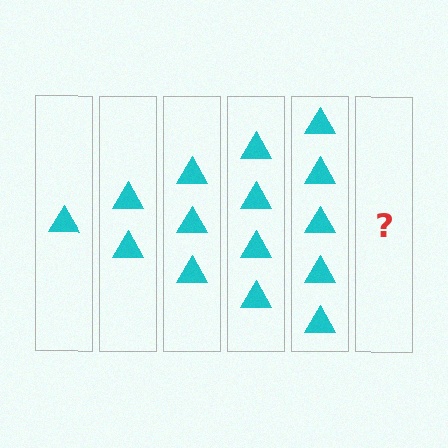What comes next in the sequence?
The next element should be 6 triangles.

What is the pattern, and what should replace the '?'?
The pattern is that each step adds one more triangle. The '?' should be 6 triangles.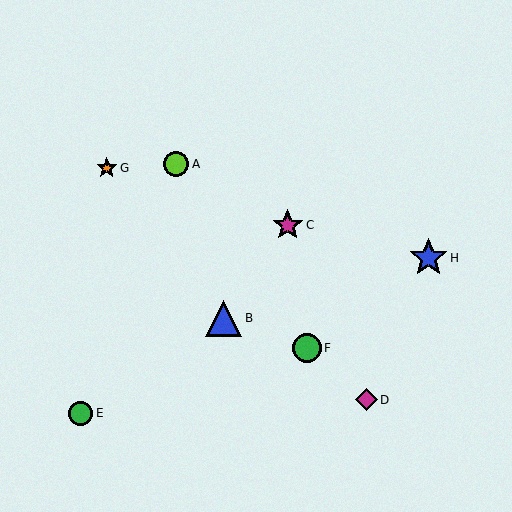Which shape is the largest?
The blue star (labeled H) is the largest.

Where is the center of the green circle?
The center of the green circle is at (307, 348).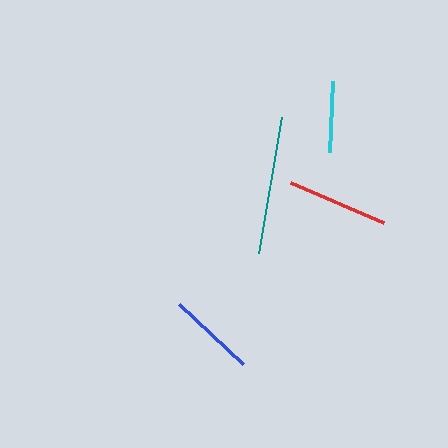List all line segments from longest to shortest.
From longest to shortest: teal, red, blue, cyan.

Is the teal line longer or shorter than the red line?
The teal line is longer than the red line.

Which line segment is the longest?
The teal line is the longest at approximately 139 pixels.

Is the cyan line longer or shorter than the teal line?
The teal line is longer than the cyan line.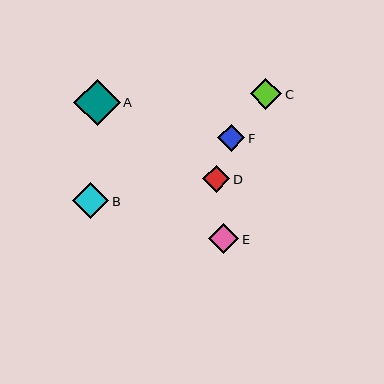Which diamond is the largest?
Diamond A is the largest with a size of approximately 46 pixels.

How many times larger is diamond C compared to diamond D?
Diamond C is approximately 1.2 times the size of diamond D.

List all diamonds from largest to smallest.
From largest to smallest: A, B, C, E, F, D.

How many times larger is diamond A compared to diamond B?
Diamond A is approximately 1.3 times the size of diamond B.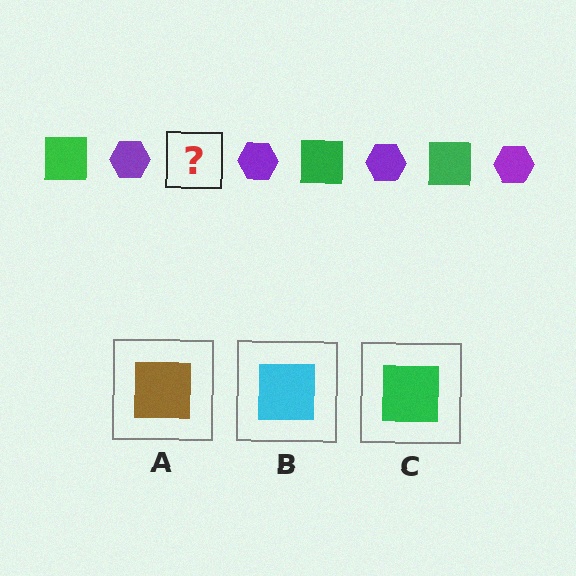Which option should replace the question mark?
Option C.